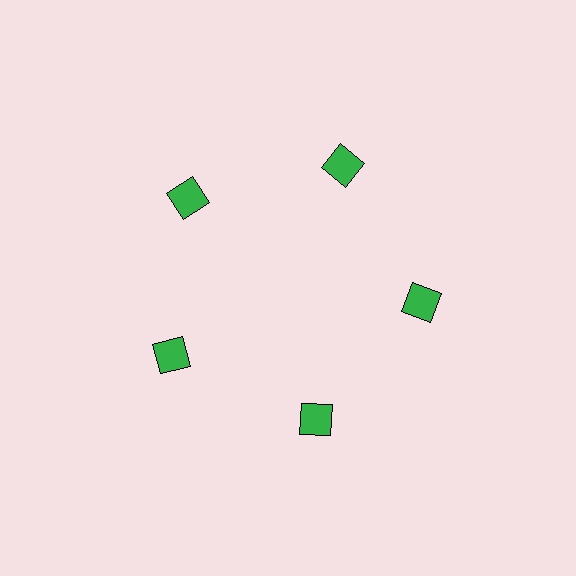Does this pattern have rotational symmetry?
Yes, this pattern has 5-fold rotational symmetry. It looks the same after rotating 72 degrees around the center.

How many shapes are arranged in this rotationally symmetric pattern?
There are 5 shapes, arranged in 5 groups of 1.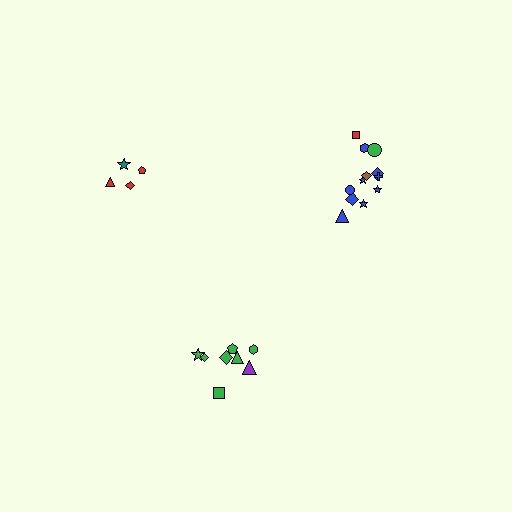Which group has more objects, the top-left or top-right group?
The top-right group.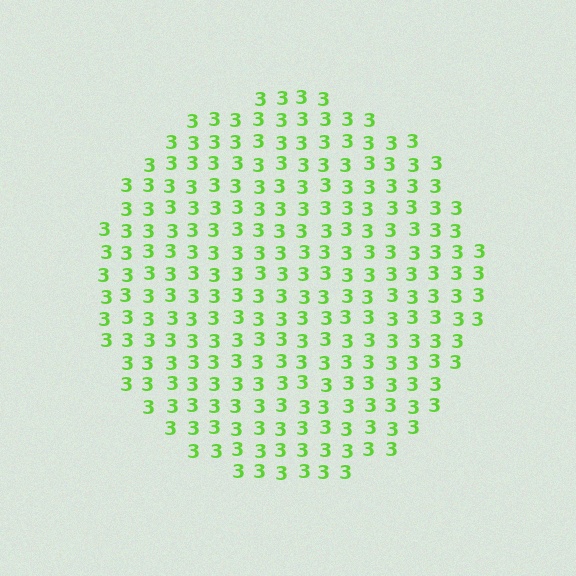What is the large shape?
The large shape is a circle.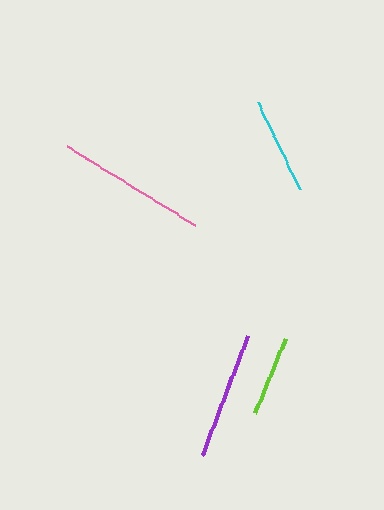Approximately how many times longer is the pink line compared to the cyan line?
The pink line is approximately 1.6 times the length of the cyan line.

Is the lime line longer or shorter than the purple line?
The purple line is longer than the lime line.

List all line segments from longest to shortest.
From longest to shortest: pink, purple, cyan, lime.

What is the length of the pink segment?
The pink segment is approximately 150 pixels long.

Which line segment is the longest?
The pink line is the longest at approximately 150 pixels.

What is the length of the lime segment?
The lime segment is approximately 81 pixels long.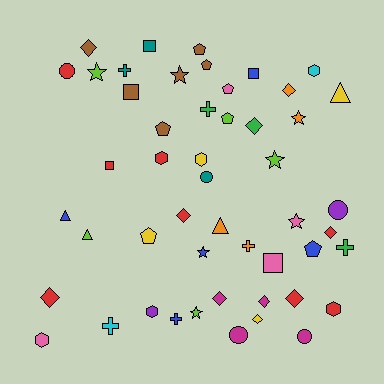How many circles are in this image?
There are 5 circles.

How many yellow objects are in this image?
There are 4 yellow objects.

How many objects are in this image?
There are 50 objects.